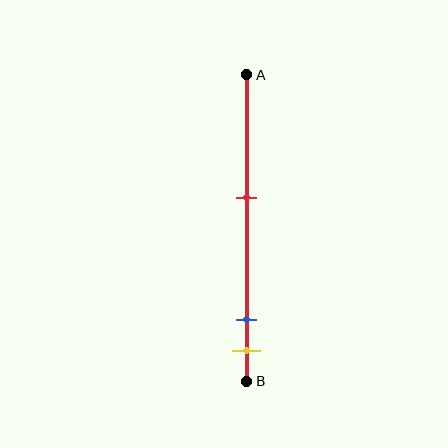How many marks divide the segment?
There are 3 marks dividing the segment.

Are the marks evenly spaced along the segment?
No, the marks are not evenly spaced.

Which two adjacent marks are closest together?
The blue and yellow marks are the closest adjacent pair.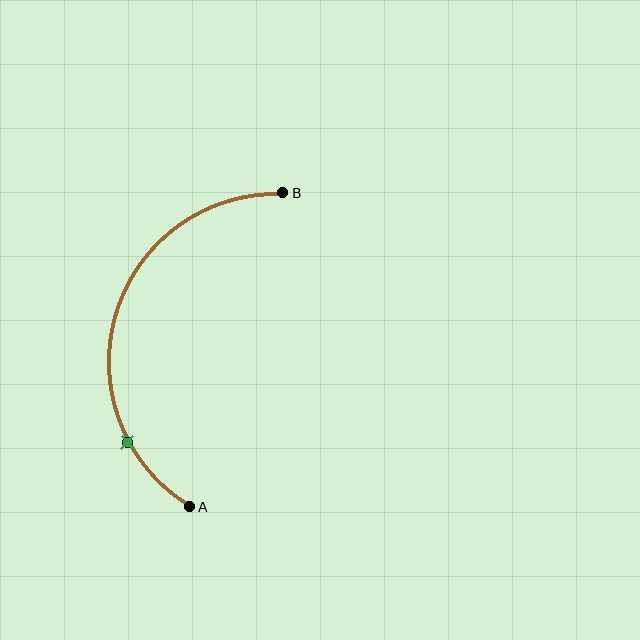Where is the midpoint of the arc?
The arc midpoint is the point on the curve farthest from the straight line joining A and B. It sits to the left of that line.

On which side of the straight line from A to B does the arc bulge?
The arc bulges to the left of the straight line connecting A and B.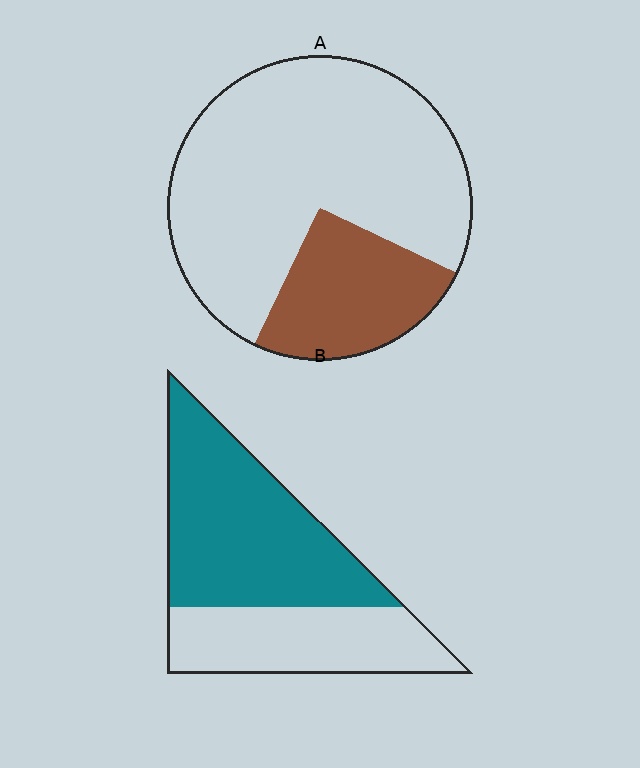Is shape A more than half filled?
No.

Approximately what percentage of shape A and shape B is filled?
A is approximately 25% and B is approximately 60%.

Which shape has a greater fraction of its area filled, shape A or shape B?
Shape B.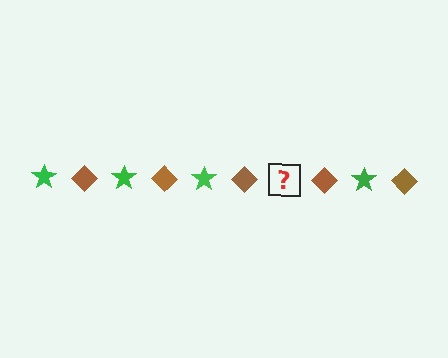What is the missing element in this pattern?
The missing element is a green star.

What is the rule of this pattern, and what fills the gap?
The rule is that the pattern alternates between green star and brown diamond. The gap should be filled with a green star.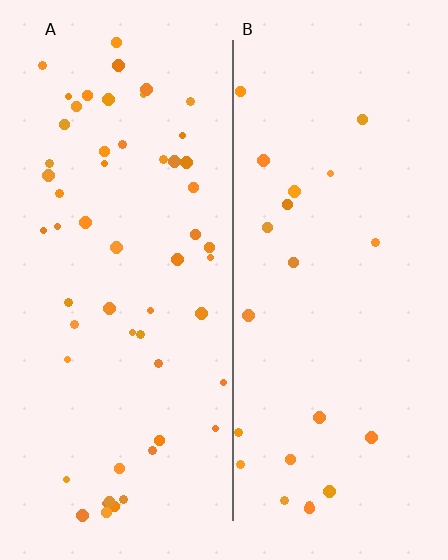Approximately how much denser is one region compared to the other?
Approximately 2.4× — region A over region B.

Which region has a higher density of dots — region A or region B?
A (the left).